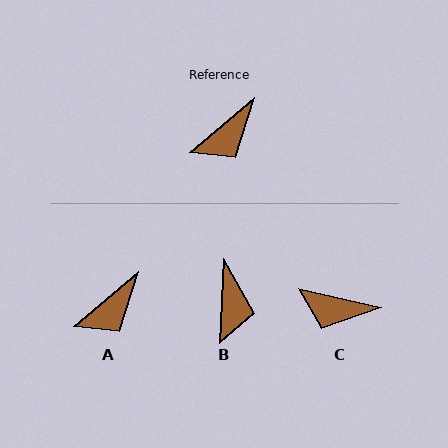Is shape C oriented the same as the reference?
No, it is off by about 54 degrees.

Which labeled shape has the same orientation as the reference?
A.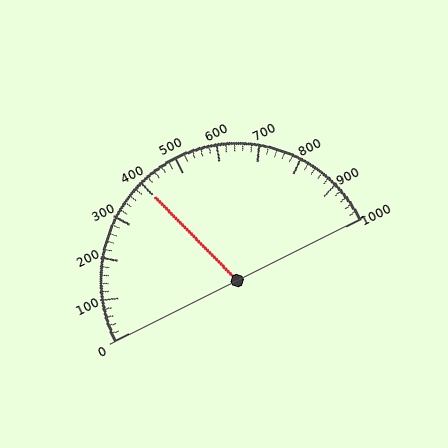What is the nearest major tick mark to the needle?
The nearest major tick mark is 400.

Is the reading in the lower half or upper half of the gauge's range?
The reading is in the lower half of the range (0 to 1000).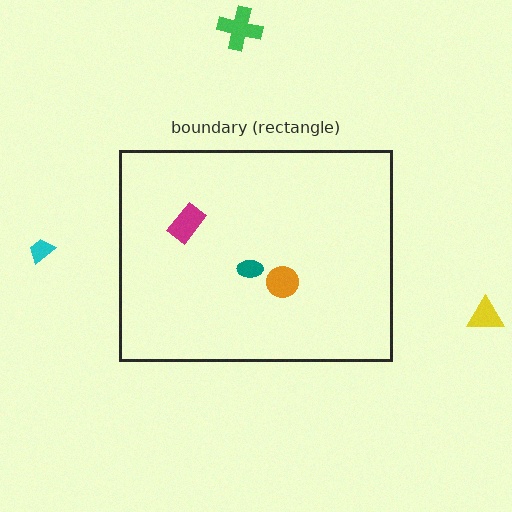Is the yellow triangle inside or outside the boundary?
Outside.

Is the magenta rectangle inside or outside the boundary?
Inside.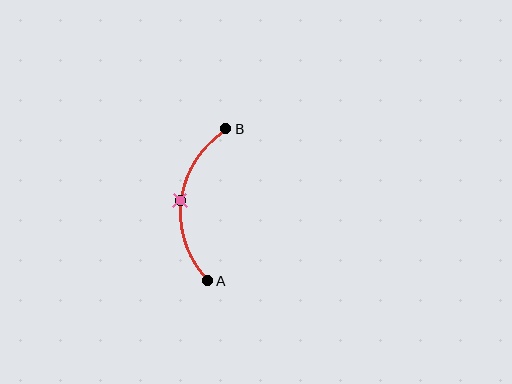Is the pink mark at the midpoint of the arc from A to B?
Yes. The pink mark lies on the arc at equal arc-length from both A and B — it is the arc midpoint.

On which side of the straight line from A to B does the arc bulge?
The arc bulges to the left of the straight line connecting A and B.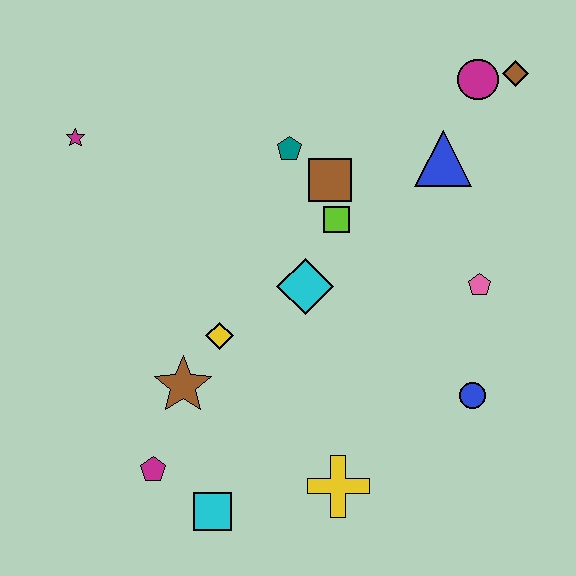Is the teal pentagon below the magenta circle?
Yes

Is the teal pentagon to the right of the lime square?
No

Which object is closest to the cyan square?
The magenta pentagon is closest to the cyan square.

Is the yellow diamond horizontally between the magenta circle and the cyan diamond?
No